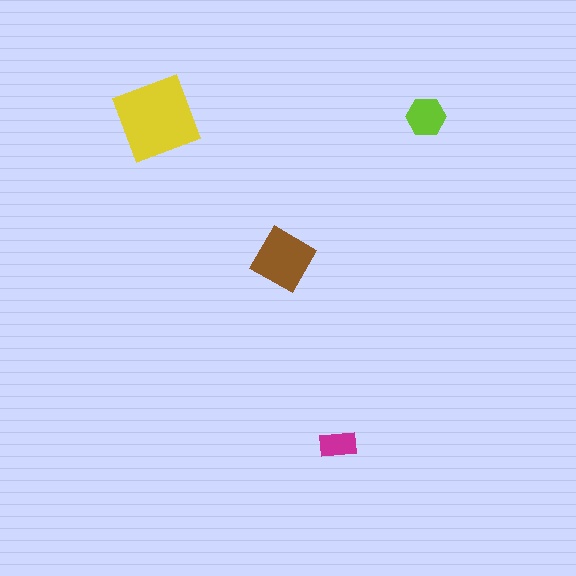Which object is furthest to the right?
The lime hexagon is rightmost.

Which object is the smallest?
The magenta rectangle.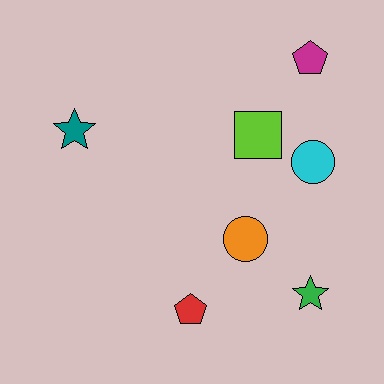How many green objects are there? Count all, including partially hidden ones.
There is 1 green object.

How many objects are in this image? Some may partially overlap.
There are 7 objects.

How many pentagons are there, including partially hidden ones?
There are 2 pentagons.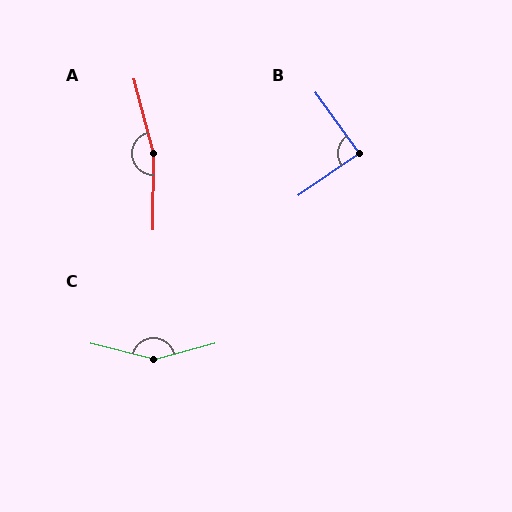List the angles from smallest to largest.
B (89°), C (151°), A (165°).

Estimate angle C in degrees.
Approximately 151 degrees.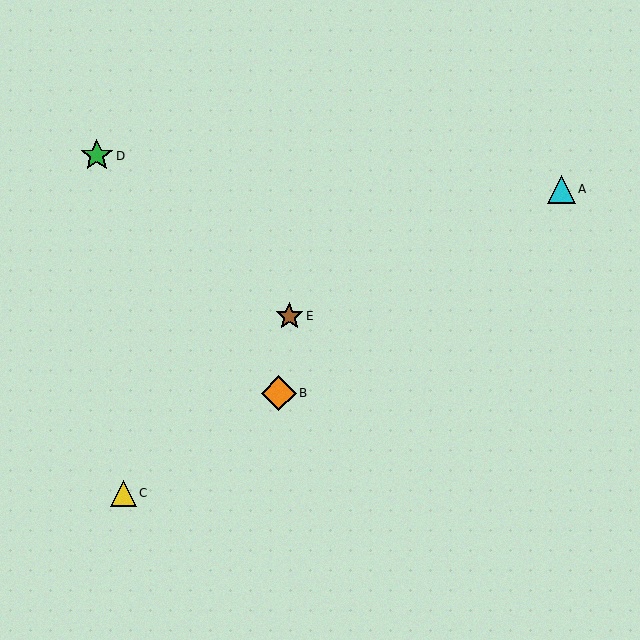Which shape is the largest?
The orange diamond (labeled B) is the largest.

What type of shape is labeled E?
Shape E is a brown star.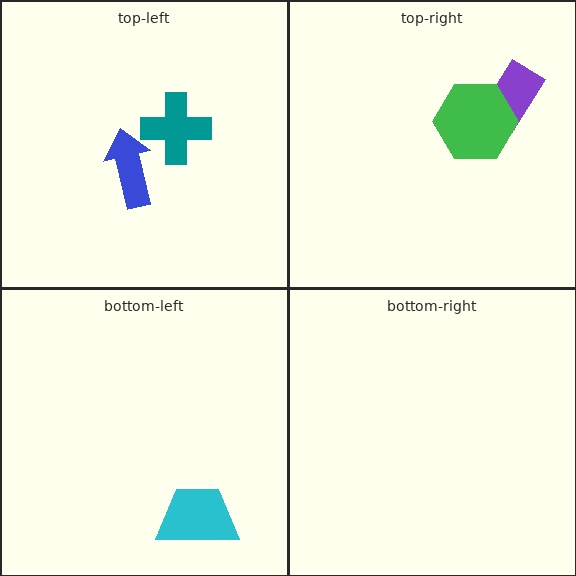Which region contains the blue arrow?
The top-left region.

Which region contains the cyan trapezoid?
The bottom-left region.